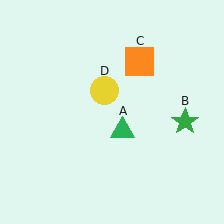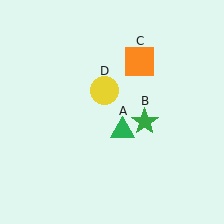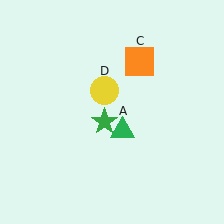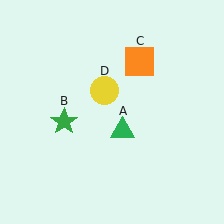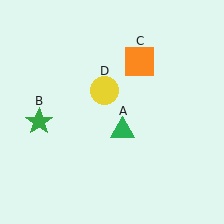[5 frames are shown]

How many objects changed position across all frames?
1 object changed position: green star (object B).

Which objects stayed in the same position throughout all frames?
Green triangle (object A) and orange square (object C) and yellow circle (object D) remained stationary.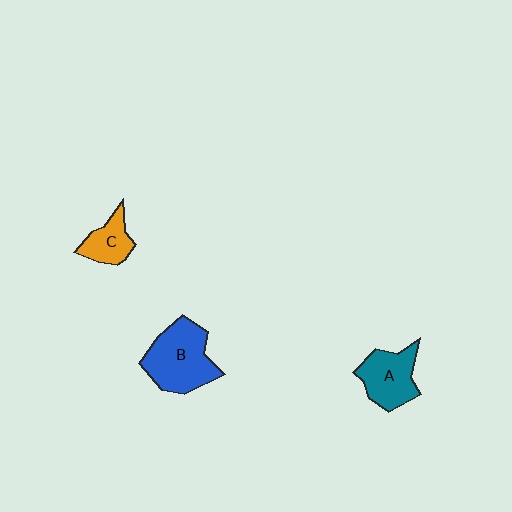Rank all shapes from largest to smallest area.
From largest to smallest: B (blue), A (teal), C (orange).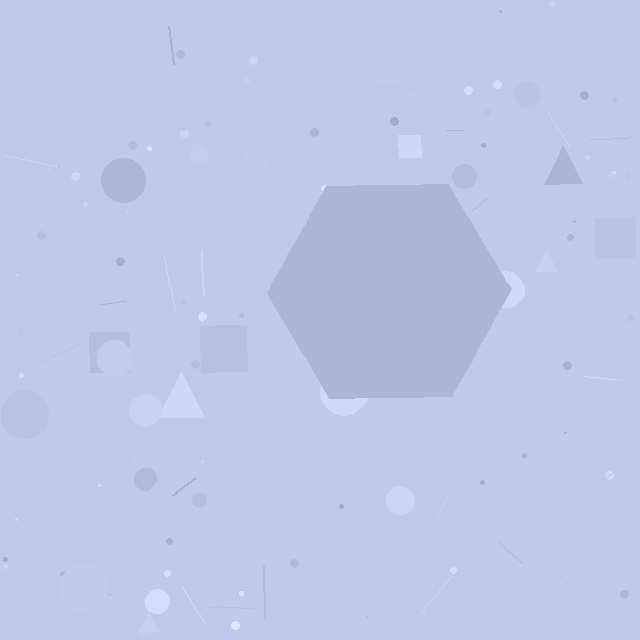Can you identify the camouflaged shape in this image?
The camouflaged shape is a hexagon.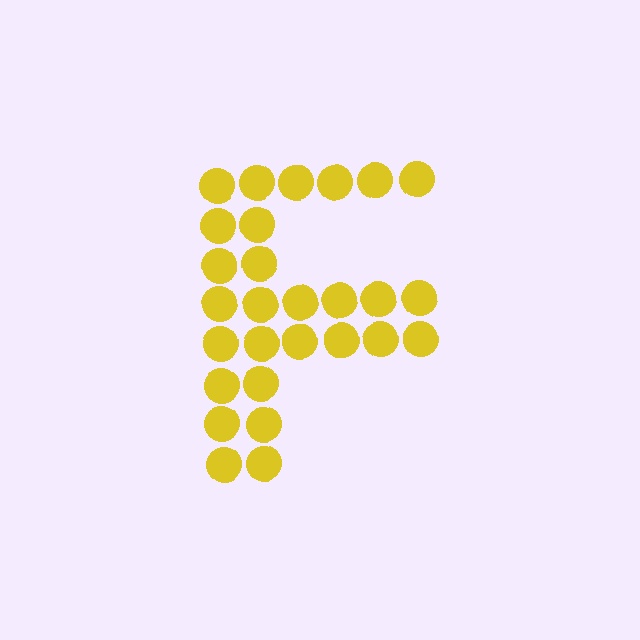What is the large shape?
The large shape is the letter F.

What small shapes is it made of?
It is made of small circles.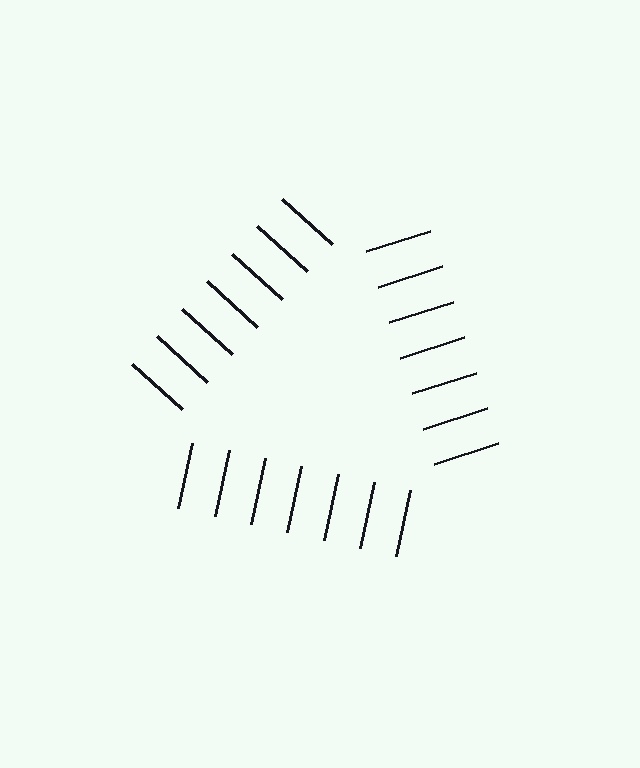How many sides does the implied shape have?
3 sides — the line-ends trace a triangle.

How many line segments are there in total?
21 — 7 along each of the 3 edges.